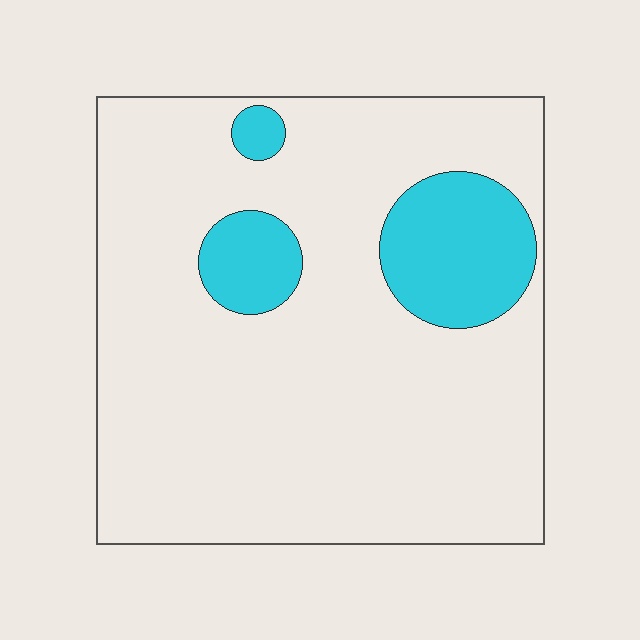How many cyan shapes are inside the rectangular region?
3.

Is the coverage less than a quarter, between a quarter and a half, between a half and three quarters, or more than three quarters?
Less than a quarter.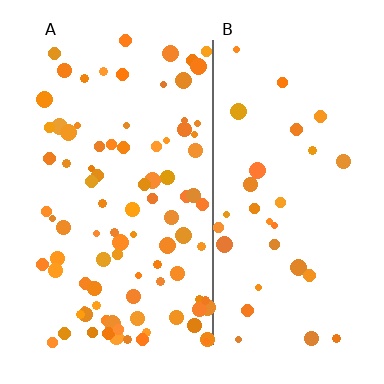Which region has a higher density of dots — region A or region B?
A (the left).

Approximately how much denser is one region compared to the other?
Approximately 2.8× — region A over region B.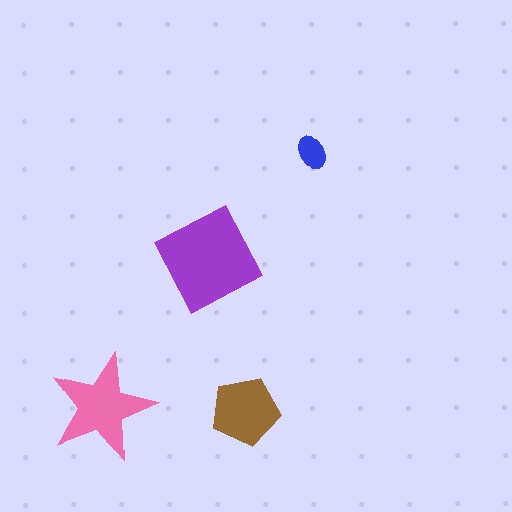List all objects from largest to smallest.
The purple square, the pink star, the brown pentagon, the blue ellipse.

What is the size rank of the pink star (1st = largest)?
2nd.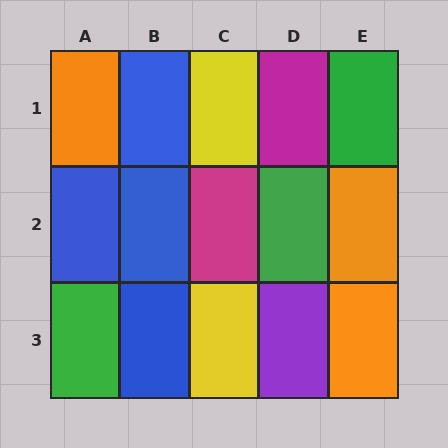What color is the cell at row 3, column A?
Green.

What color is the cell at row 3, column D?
Purple.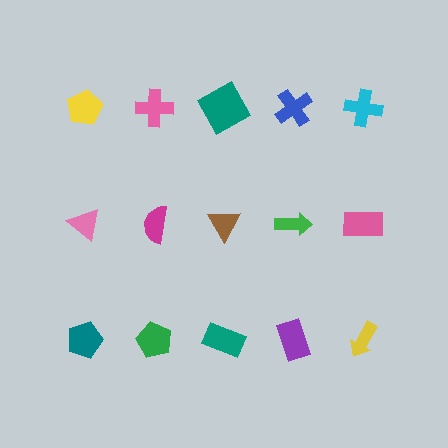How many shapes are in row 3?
5 shapes.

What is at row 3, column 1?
A teal pentagon.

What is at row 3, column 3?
A teal rectangle.